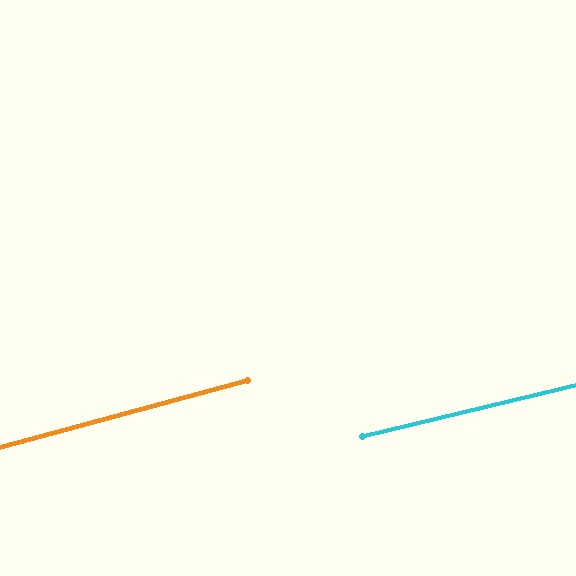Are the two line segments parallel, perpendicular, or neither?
Parallel — their directions differ by only 1.4°.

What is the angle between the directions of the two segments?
Approximately 1 degree.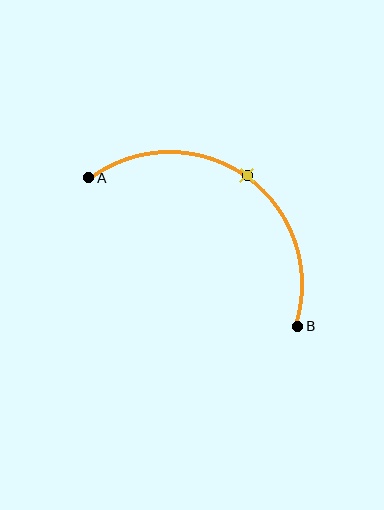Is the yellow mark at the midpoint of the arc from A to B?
Yes. The yellow mark lies on the arc at equal arc-length from both A and B — it is the arc midpoint.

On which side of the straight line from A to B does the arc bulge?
The arc bulges above and to the right of the straight line connecting A and B.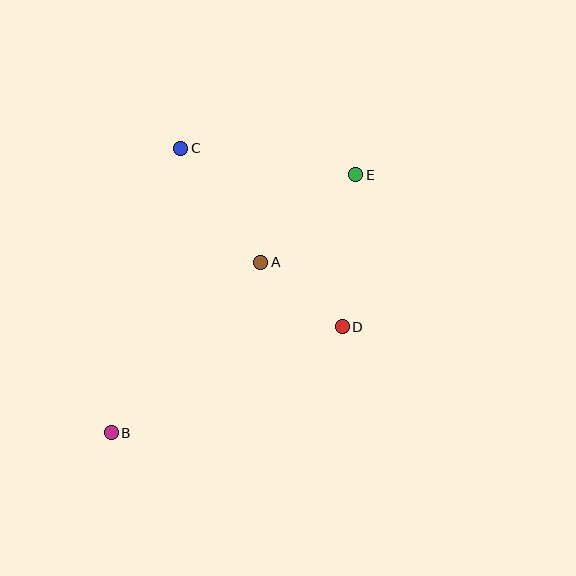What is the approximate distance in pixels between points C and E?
The distance between C and E is approximately 177 pixels.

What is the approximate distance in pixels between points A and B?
The distance between A and B is approximately 227 pixels.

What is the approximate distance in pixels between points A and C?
The distance between A and C is approximately 139 pixels.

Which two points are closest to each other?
Points A and D are closest to each other.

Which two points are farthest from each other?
Points B and E are farthest from each other.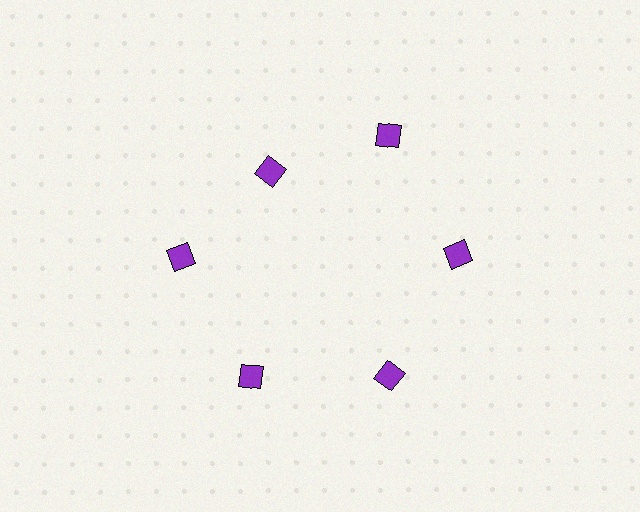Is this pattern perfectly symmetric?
No. The 6 purple squares are arranged in a ring, but one element near the 11 o'clock position is pulled inward toward the center, breaking the 6-fold rotational symmetry.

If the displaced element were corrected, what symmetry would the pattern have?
It would have 6-fold rotational symmetry — the pattern would map onto itself every 60 degrees.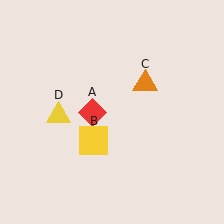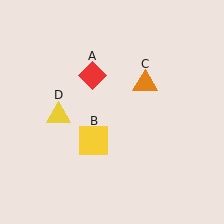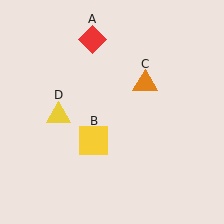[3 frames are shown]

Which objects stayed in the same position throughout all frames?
Yellow square (object B) and orange triangle (object C) and yellow triangle (object D) remained stationary.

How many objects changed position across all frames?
1 object changed position: red diamond (object A).